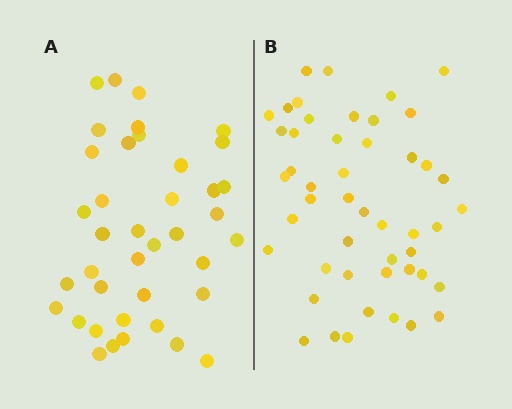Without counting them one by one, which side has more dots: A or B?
Region B (the right region) has more dots.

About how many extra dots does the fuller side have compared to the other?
Region B has roughly 8 or so more dots than region A.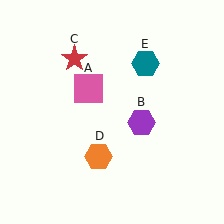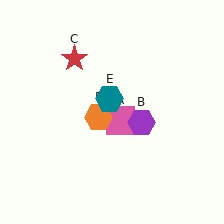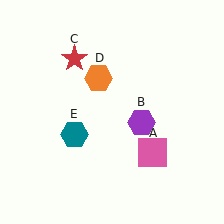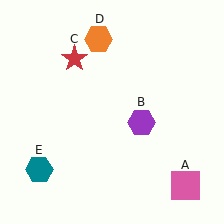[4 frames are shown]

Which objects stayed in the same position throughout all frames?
Purple hexagon (object B) and red star (object C) remained stationary.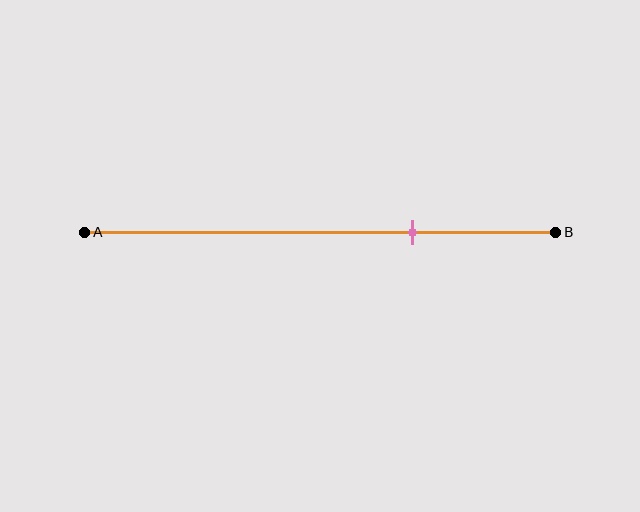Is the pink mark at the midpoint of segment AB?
No, the mark is at about 70% from A, not at the 50% midpoint.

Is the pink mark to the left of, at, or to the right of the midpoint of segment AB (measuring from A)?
The pink mark is to the right of the midpoint of segment AB.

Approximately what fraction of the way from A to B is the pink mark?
The pink mark is approximately 70% of the way from A to B.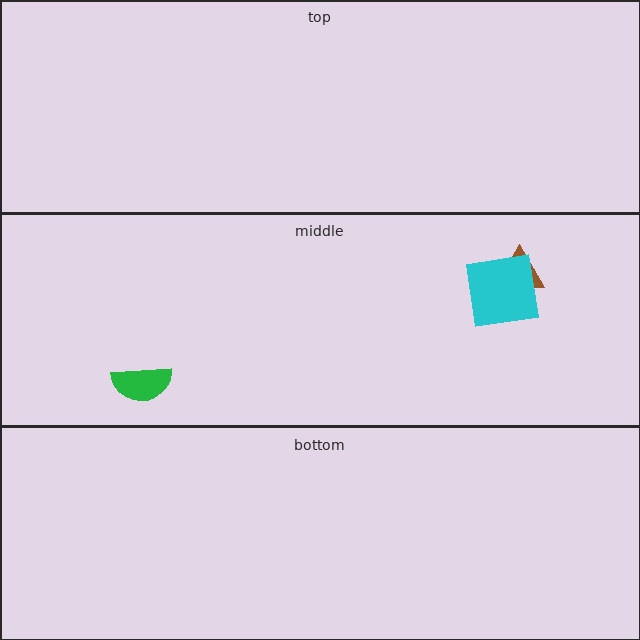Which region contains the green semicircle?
The middle region.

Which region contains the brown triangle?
The middle region.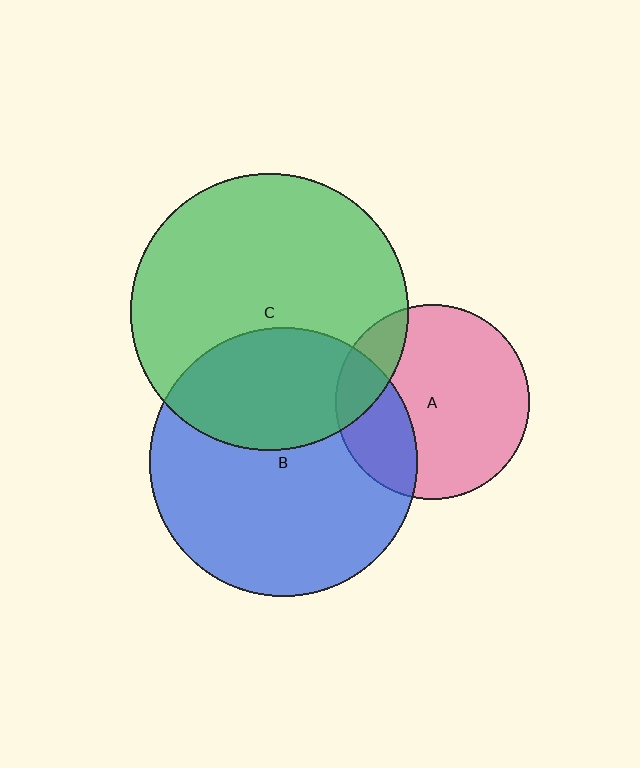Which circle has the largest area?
Circle C (green).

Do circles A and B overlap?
Yes.